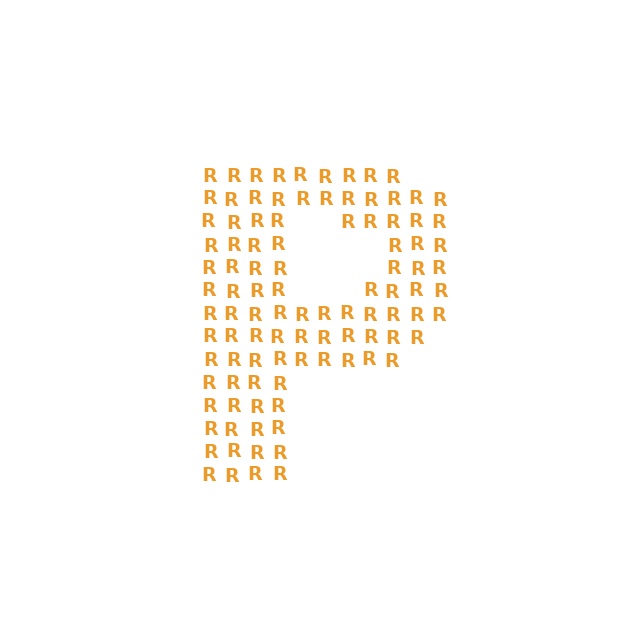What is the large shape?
The large shape is the letter P.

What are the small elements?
The small elements are letter R's.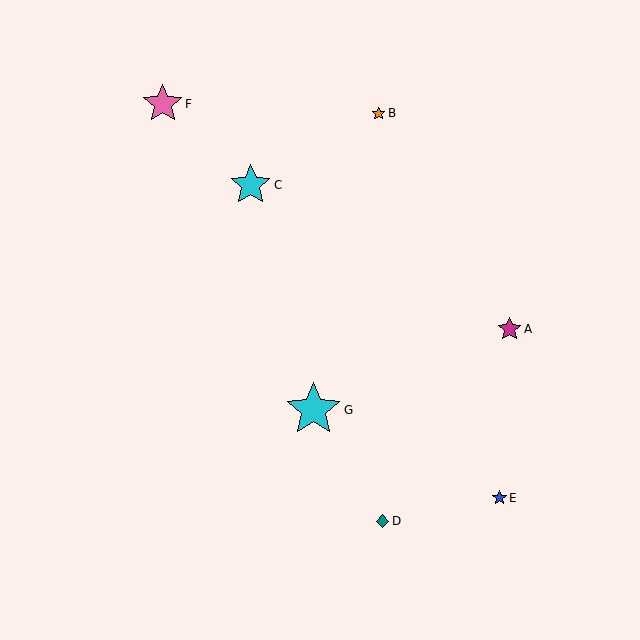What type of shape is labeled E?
Shape E is a blue star.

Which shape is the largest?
The cyan star (labeled G) is the largest.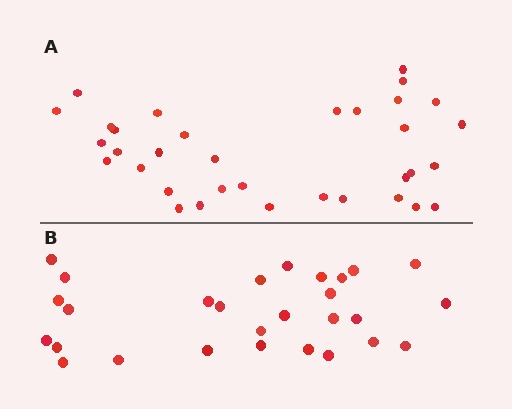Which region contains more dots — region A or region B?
Region A (the top region) has more dots.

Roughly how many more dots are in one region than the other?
Region A has about 6 more dots than region B.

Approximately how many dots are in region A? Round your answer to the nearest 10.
About 30 dots. (The exact count is 34, which rounds to 30.)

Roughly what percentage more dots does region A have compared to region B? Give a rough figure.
About 20% more.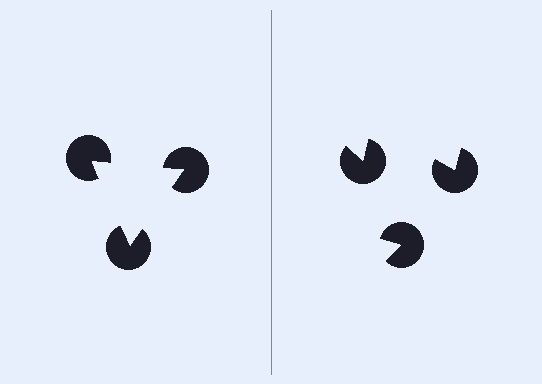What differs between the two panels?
The pac-man discs are positioned identically on both sides; only the wedge orientations differ. On the left they align to a triangle; on the right they are misaligned.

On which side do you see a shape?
An illusory triangle appears on the left side. On the right side the wedge cuts are rotated, so no coherent shape forms.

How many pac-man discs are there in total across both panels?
6 — 3 on each side.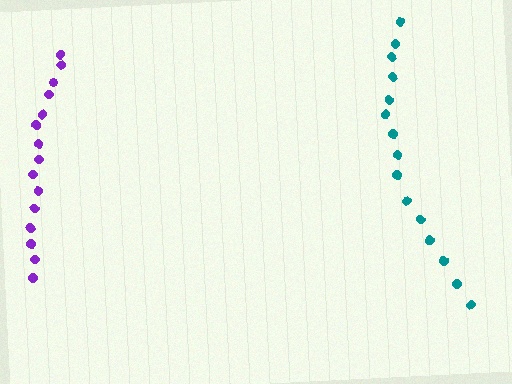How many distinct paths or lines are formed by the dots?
There are 2 distinct paths.